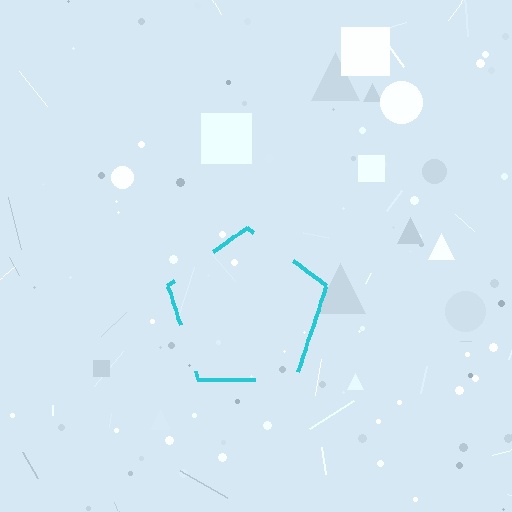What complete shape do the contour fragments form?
The contour fragments form a pentagon.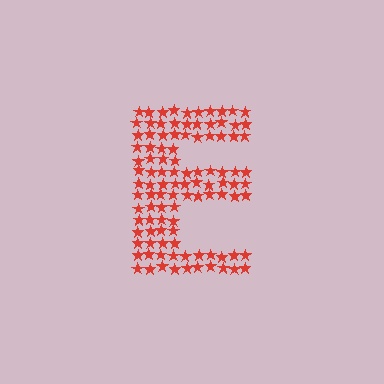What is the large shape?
The large shape is the letter E.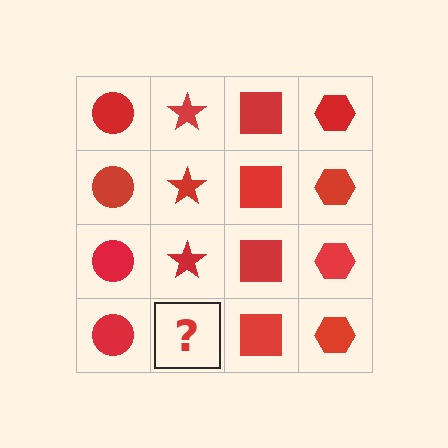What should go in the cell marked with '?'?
The missing cell should contain a red star.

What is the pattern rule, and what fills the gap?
The rule is that each column has a consistent shape. The gap should be filled with a red star.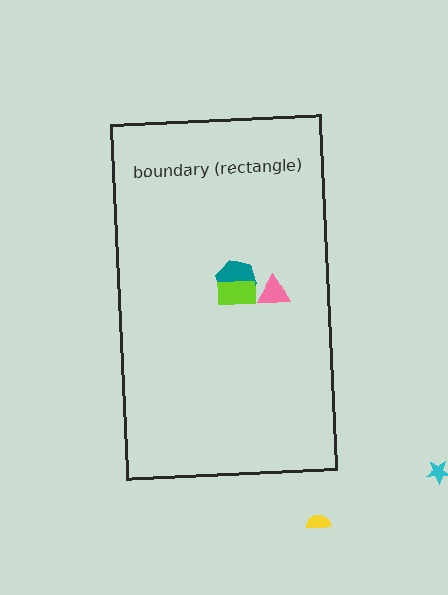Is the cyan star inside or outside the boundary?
Outside.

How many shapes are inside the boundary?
3 inside, 2 outside.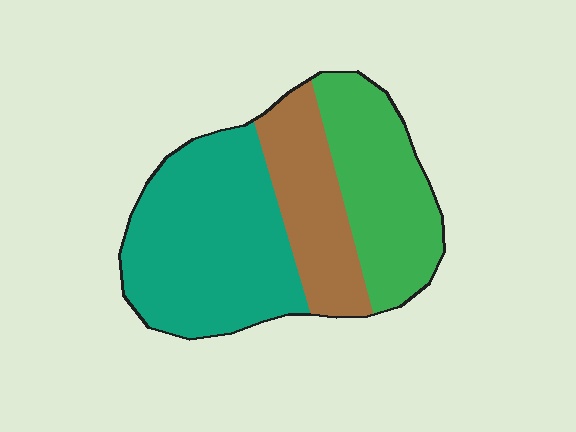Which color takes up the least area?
Brown, at roughly 25%.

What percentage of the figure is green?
Green covers 30% of the figure.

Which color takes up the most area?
Teal, at roughly 45%.